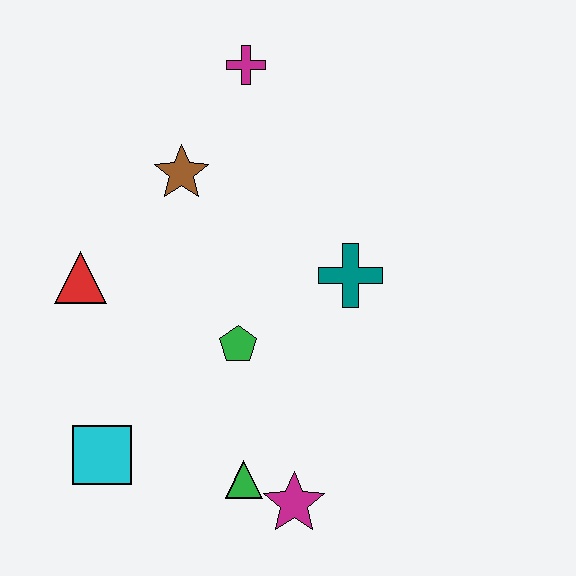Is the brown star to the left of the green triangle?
Yes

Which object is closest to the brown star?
The magenta cross is closest to the brown star.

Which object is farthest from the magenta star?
The magenta cross is farthest from the magenta star.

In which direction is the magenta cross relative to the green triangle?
The magenta cross is above the green triangle.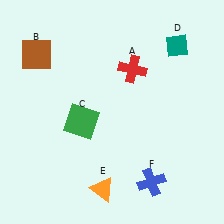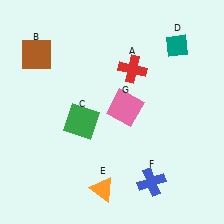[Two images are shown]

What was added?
A pink square (G) was added in Image 2.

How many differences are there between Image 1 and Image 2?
There is 1 difference between the two images.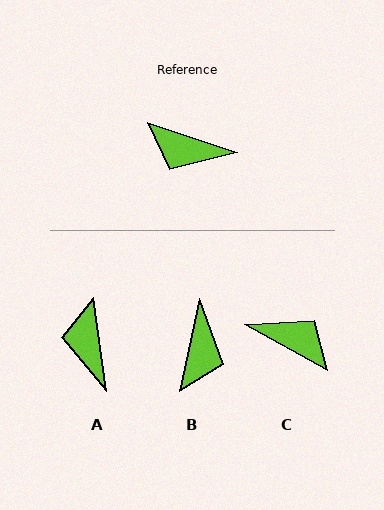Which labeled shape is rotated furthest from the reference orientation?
C, about 169 degrees away.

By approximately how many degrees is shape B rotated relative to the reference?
Approximately 96 degrees counter-clockwise.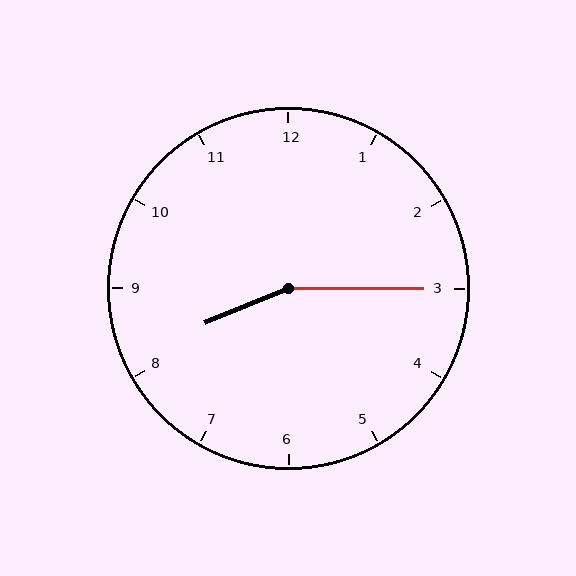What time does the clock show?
8:15.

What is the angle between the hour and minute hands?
Approximately 158 degrees.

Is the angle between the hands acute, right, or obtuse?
It is obtuse.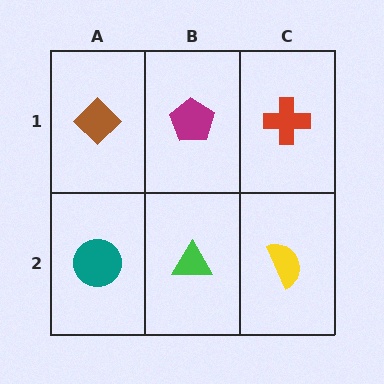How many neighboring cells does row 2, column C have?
2.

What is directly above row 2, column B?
A magenta pentagon.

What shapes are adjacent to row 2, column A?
A brown diamond (row 1, column A), a green triangle (row 2, column B).